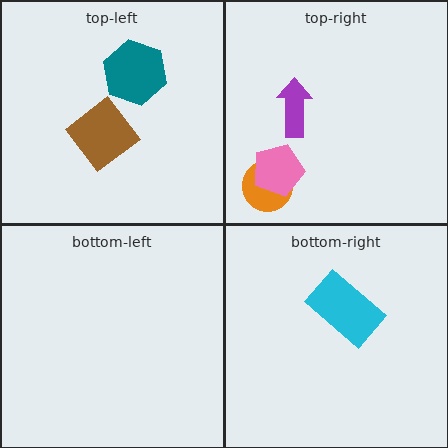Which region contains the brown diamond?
The top-left region.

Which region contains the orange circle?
The top-right region.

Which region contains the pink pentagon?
The top-right region.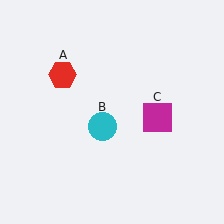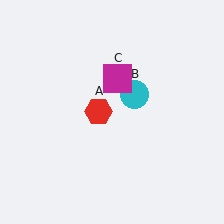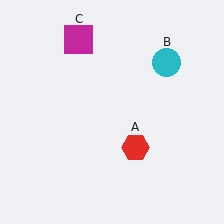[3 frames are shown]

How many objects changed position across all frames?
3 objects changed position: red hexagon (object A), cyan circle (object B), magenta square (object C).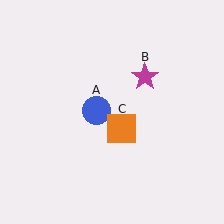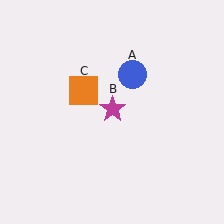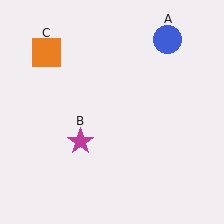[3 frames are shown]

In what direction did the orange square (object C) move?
The orange square (object C) moved up and to the left.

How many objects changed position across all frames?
3 objects changed position: blue circle (object A), magenta star (object B), orange square (object C).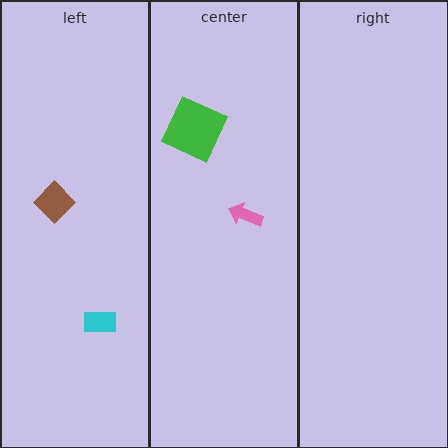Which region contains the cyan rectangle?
The left region.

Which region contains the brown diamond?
The left region.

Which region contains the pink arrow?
The center region.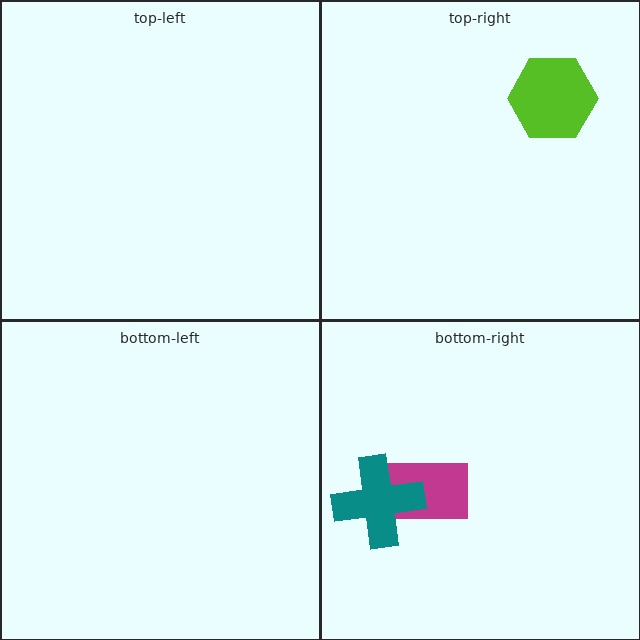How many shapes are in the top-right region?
1.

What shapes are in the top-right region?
The lime hexagon.